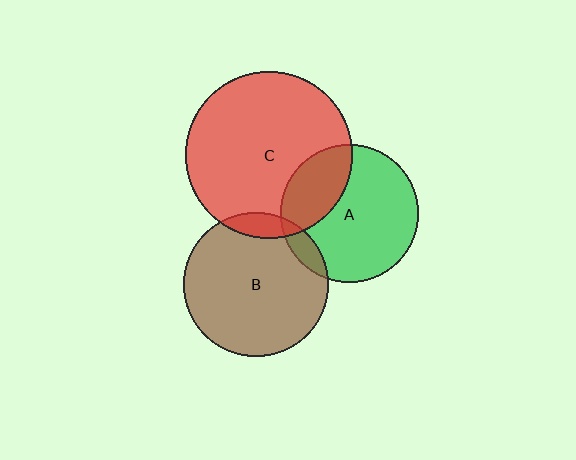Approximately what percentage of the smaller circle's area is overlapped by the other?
Approximately 30%.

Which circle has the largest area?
Circle C (red).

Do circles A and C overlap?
Yes.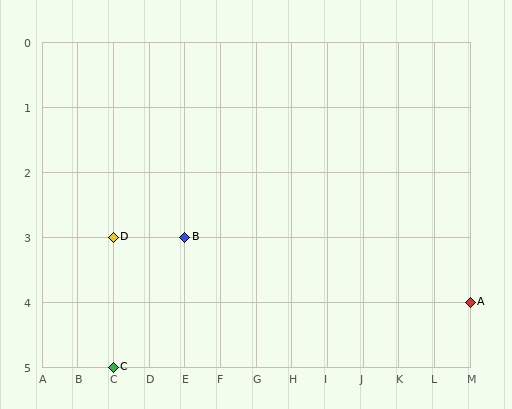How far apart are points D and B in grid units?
Points D and B are 2 columns apart.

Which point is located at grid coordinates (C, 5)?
Point C is at (C, 5).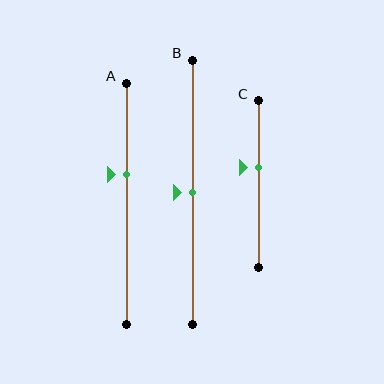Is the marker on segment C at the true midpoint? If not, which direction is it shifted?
No, the marker on segment C is shifted upward by about 10% of the segment length.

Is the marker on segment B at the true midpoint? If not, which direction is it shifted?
Yes, the marker on segment B is at the true midpoint.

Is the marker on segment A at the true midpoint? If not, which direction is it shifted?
No, the marker on segment A is shifted upward by about 12% of the segment length.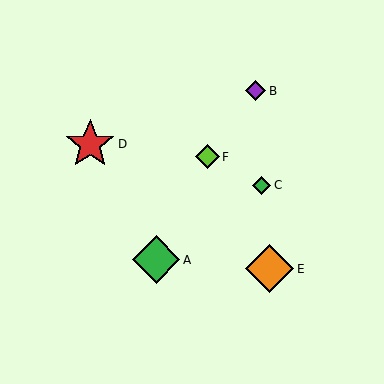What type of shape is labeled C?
Shape C is a green diamond.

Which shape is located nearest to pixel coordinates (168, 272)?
The green diamond (labeled A) at (156, 260) is nearest to that location.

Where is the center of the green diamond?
The center of the green diamond is at (262, 185).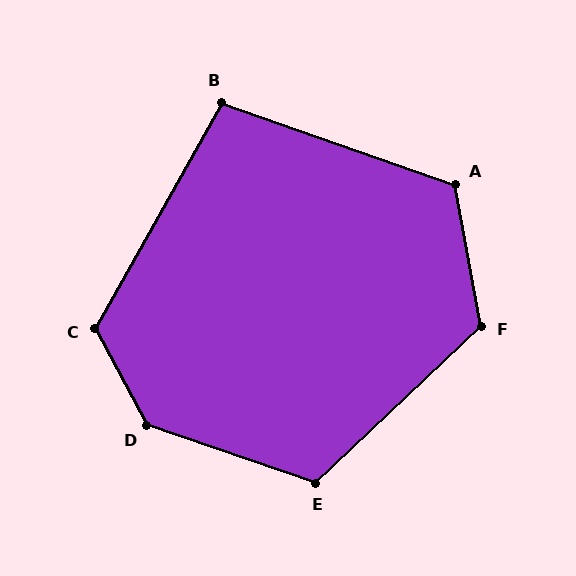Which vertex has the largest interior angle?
D, at approximately 137 degrees.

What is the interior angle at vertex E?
Approximately 118 degrees (obtuse).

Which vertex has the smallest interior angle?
B, at approximately 100 degrees.